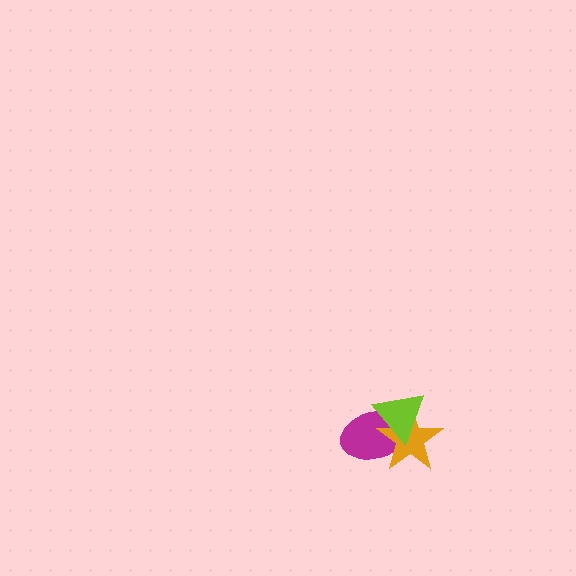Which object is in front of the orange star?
The lime triangle is in front of the orange star.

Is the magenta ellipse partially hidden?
Yes, it is partially covered by another shape.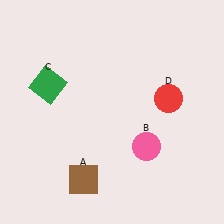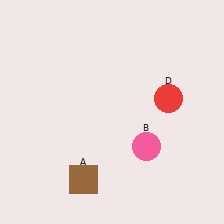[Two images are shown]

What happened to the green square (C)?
The green square (C) was removed in Image 2. It was in the top-left area of Image 1.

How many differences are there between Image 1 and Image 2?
There is 1 difference between the two images.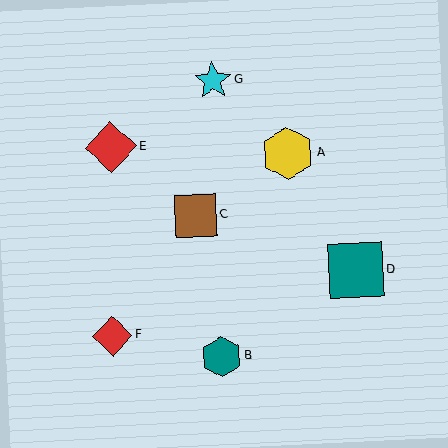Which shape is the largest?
The teal square (labeled D) is the largest.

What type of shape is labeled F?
Shape F is a red diamond.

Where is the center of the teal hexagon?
The center of the teal hexagon is at (221, 356).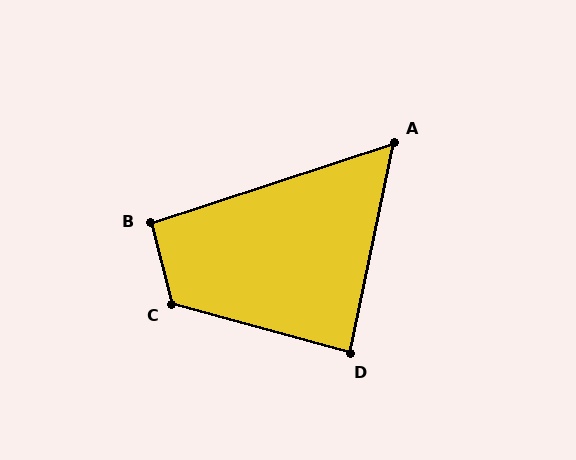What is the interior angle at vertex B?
Approximately 93 degrees (approximately right).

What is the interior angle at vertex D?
Approximately 87 degrees (approximately right).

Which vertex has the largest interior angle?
C, at approximately 120 degrees.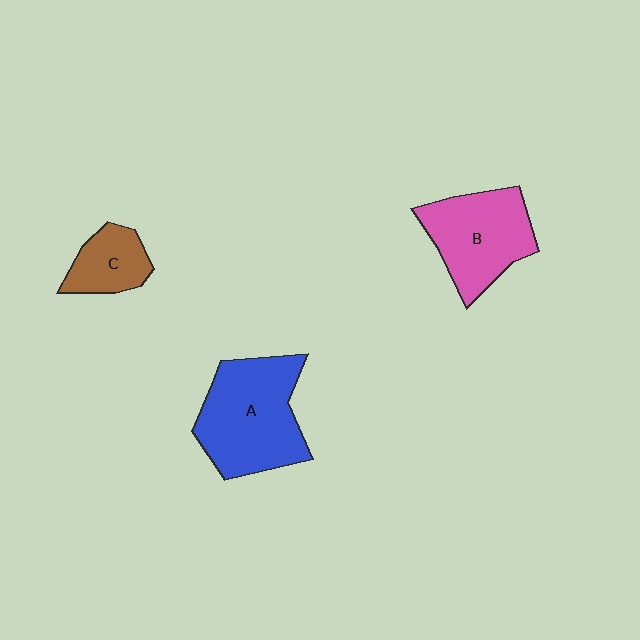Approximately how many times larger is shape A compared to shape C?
Approximately 2.3 times.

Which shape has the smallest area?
Shape C (brown).